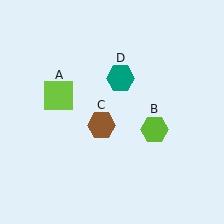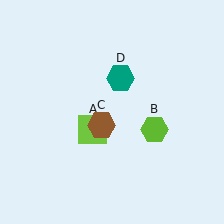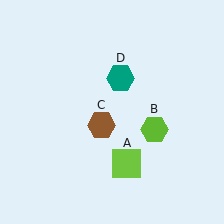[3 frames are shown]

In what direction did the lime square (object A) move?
The lime square (object A) moved down and to the right.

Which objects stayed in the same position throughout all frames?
Lime hexagon (object B) and brown hexagon (object C) and teal hexagon (object D) remained stationary.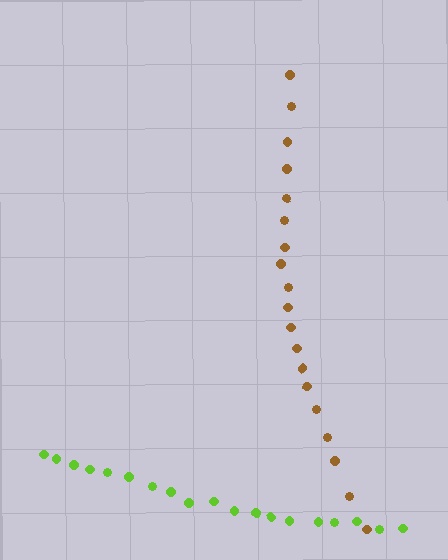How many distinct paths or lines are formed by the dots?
There are 2 distinct paths.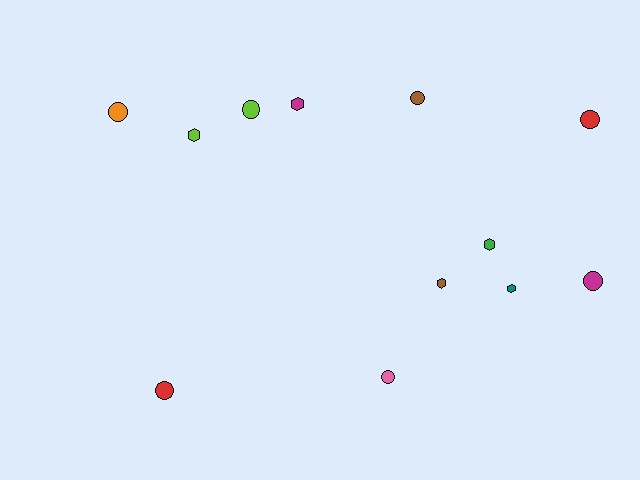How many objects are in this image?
There are 12 objects.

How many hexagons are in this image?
There are 5 hexagons.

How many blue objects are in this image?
There are no blue objects.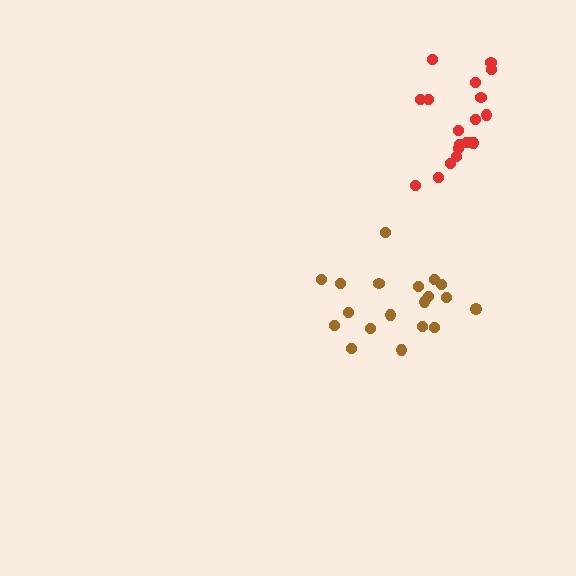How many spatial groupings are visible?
There are 2 spatial groupings.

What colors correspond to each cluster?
The clusters are colored: red, brown.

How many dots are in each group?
Group 1: 19 dots, Group 2: 19 dots (38 total).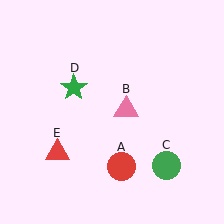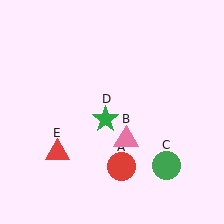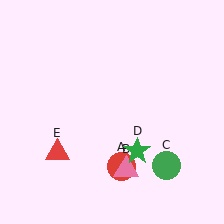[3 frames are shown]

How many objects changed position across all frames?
2 objects changed position: pink triangle (object B), green star (object D).